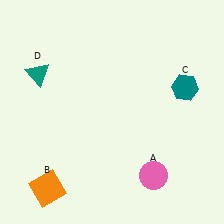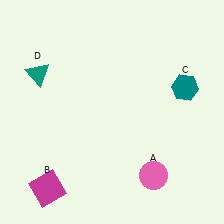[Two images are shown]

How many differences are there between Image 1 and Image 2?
There is 1 difference between the two images.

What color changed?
The square (B) changed from orange in Image 1 to magenta in Image 2.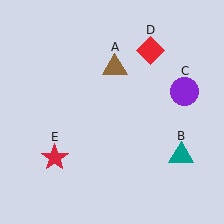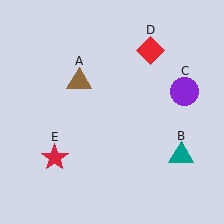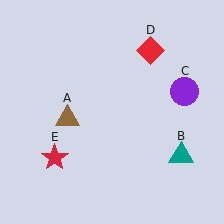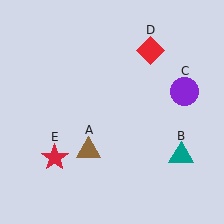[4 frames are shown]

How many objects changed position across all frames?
1 object changed position: brown triangle (object A).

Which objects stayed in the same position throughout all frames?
Teal triangle (object B) and purple circle (object C) and red diamond (object D) and red star (object E) remained stationary.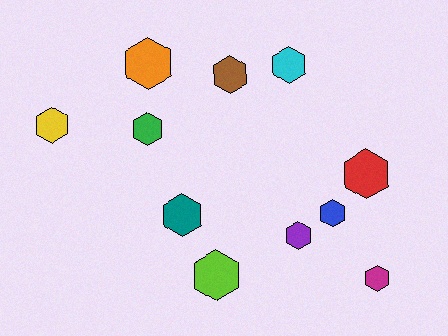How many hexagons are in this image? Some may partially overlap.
There are 11 hexagons.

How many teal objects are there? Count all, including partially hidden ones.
There is 1 teal object.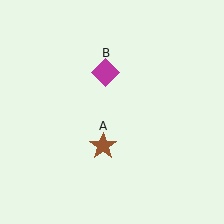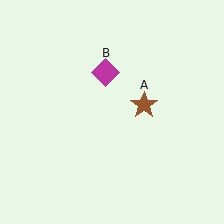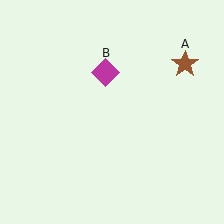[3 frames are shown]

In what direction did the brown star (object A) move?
The brown star (object A) moved up and to the right.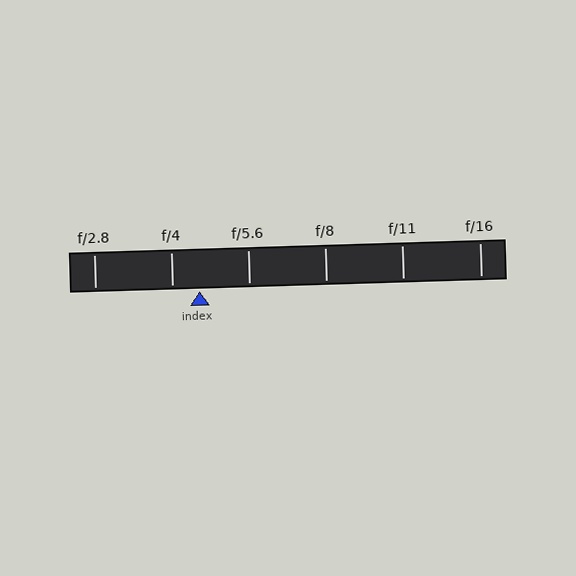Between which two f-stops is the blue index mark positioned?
The index mark is between f/4 and f/5.6.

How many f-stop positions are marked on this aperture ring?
There are 6 f-stop positions marked.